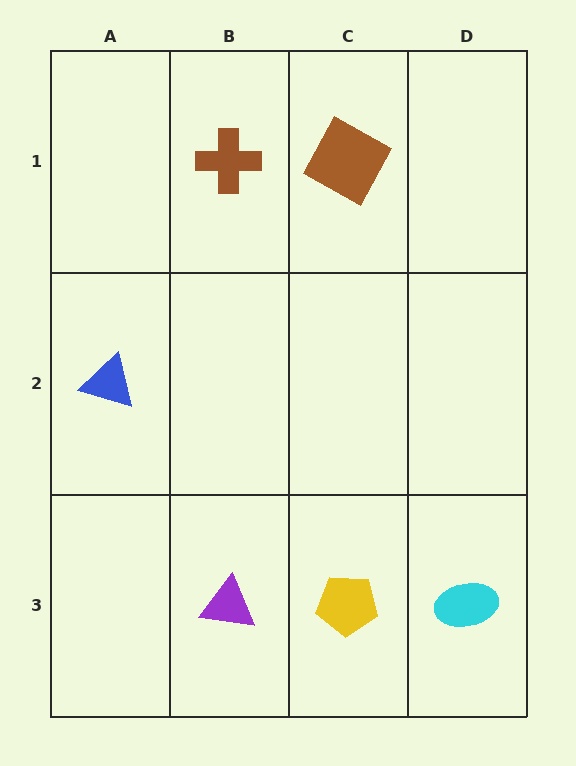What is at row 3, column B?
A purple triangle.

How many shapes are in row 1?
2 shapes.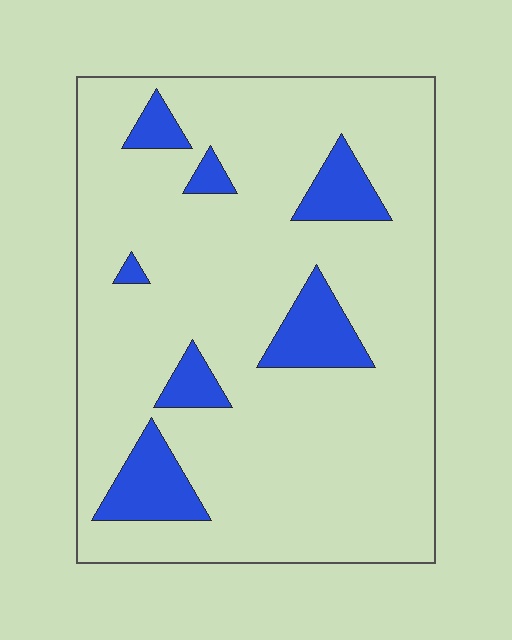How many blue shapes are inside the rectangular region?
7.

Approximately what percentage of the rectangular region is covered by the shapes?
Approximately 15%.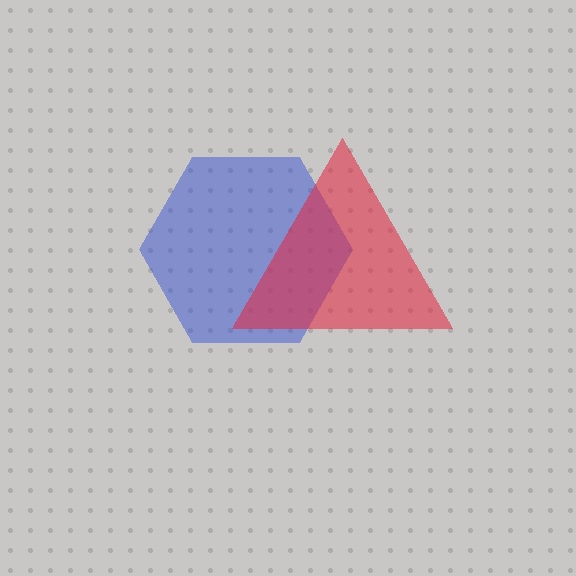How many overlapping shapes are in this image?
There are 2 overlapping shapes in the image.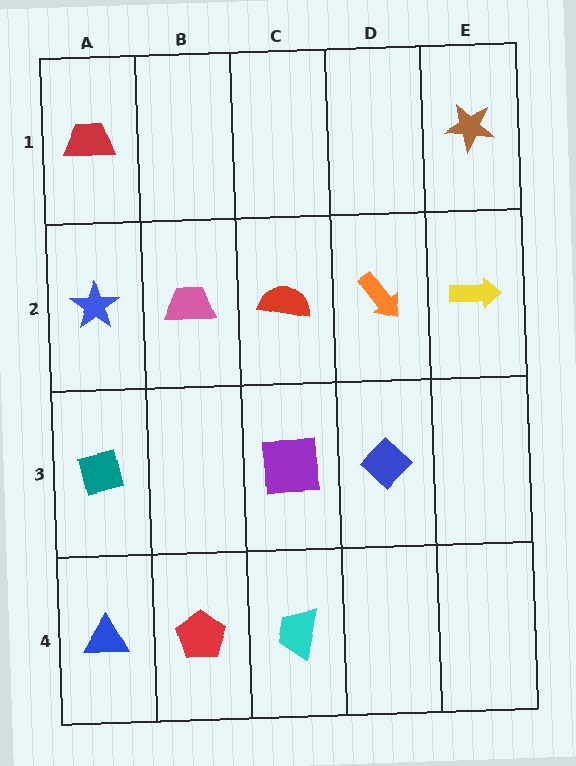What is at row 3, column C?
A purple square.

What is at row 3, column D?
A blue diamond.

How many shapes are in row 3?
3 shapes.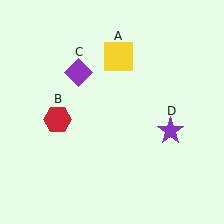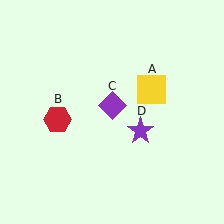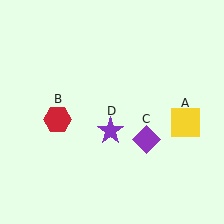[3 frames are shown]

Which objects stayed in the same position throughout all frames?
Red hexagon (object B) remained stationary.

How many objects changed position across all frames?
3 objects changed position: yellow square (object A), purple diamond (object C), purple star (object D).